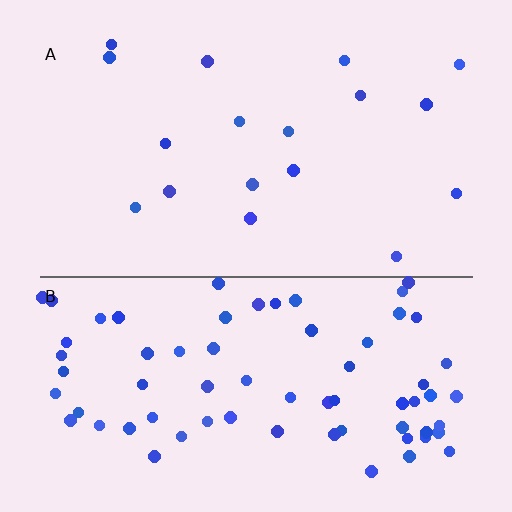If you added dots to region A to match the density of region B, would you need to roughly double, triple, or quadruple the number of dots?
Approximately quadruple.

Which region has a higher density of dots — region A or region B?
B (the bottom).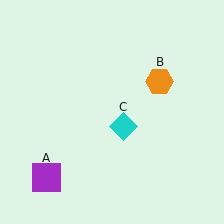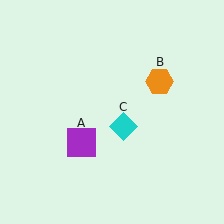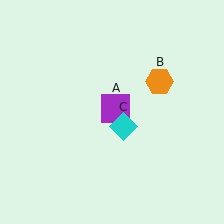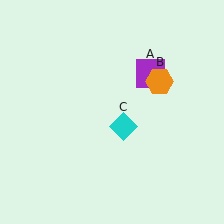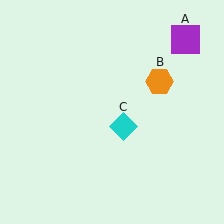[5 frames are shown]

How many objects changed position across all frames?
1 object changed position: purple square (object A).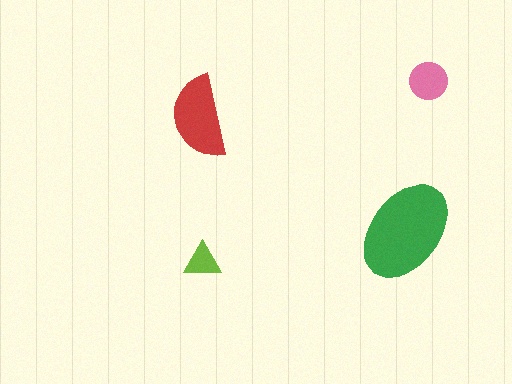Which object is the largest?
The green ellipse.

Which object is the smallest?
The lime triangle.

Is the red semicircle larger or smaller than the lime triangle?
Larger.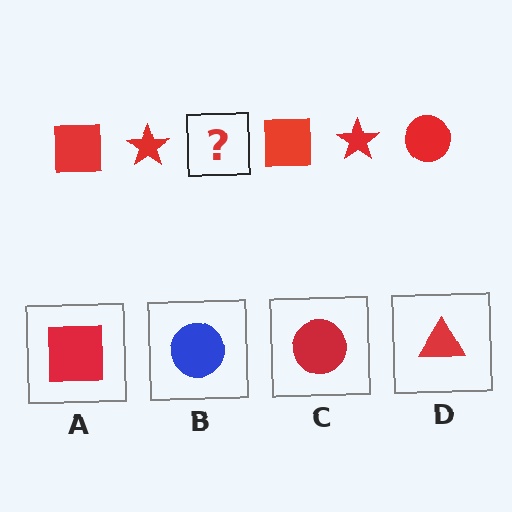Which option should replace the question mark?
Option C.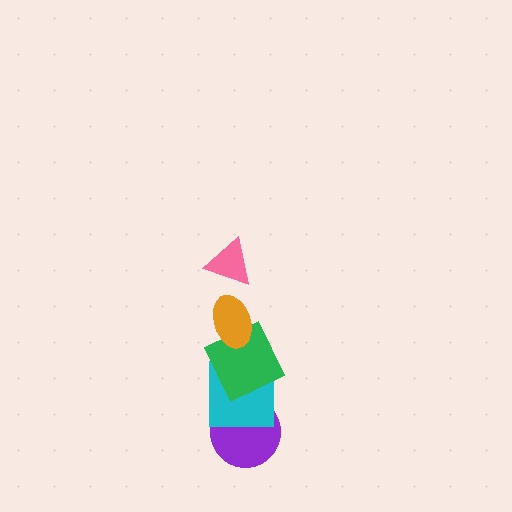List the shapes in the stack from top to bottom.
From top to bottom: the pink triangle, the orange ellipse, the green square, the cyan square, the purple circle.